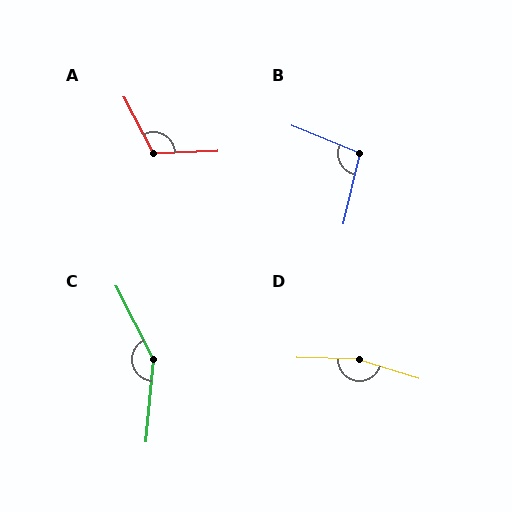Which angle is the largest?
D, at approximately 164 degrees.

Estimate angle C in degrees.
Approximately 148 degrees.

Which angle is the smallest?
B, at approximately 99 degrees.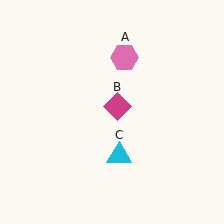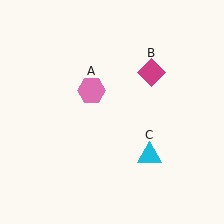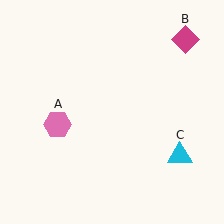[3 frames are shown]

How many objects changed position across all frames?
3 objects changed position: pink hexagon (object A), magenta diamond (object B), cyan triangle (object C).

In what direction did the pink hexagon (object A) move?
The pink hexagon (object A) moved down and to the left.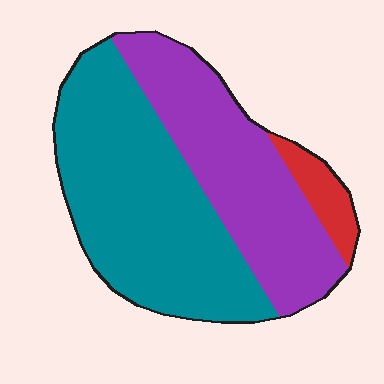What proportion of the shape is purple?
Purple takes up between a quarter and a half of the shape.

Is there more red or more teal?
Teal.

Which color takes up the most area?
Teal, at roughly 55%.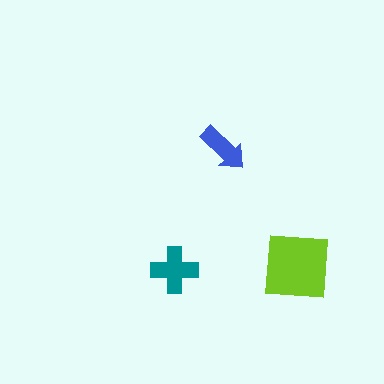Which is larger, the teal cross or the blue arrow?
The teal cross.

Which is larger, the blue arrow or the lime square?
The lime square.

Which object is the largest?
The lime square.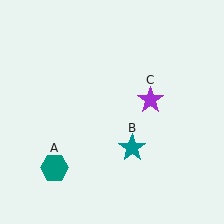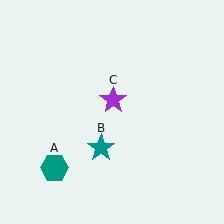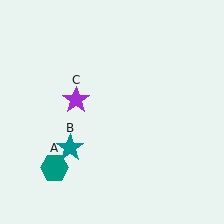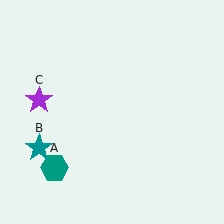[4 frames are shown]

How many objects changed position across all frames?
2 objects changed position: teal star (object B), purple star (object C).